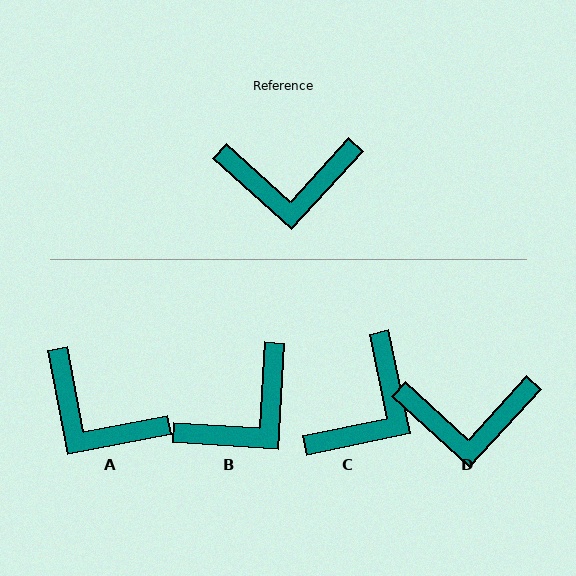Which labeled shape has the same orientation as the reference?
D.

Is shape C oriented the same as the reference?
No, it is off by about 54 degrees.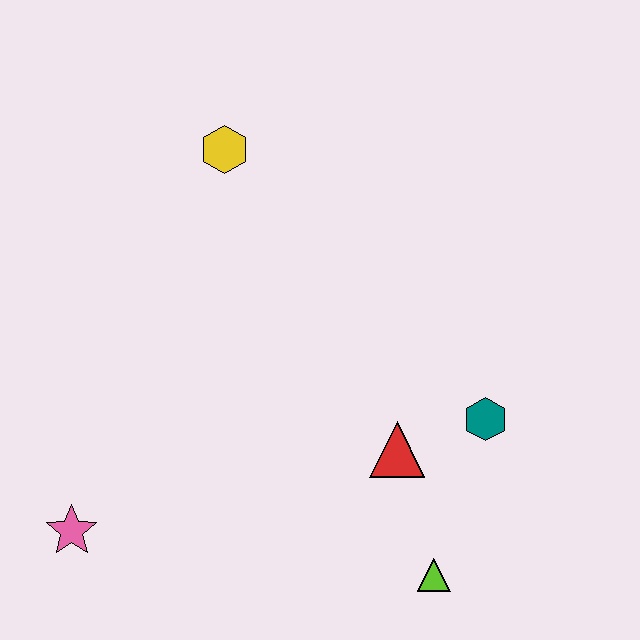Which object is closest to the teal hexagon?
The red triangle is closest to the teal hexagon.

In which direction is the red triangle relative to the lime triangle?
The red triangle is above the lime triangle.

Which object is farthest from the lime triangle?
The yellow hexagon is farthest from the lime triangle.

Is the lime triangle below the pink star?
Yes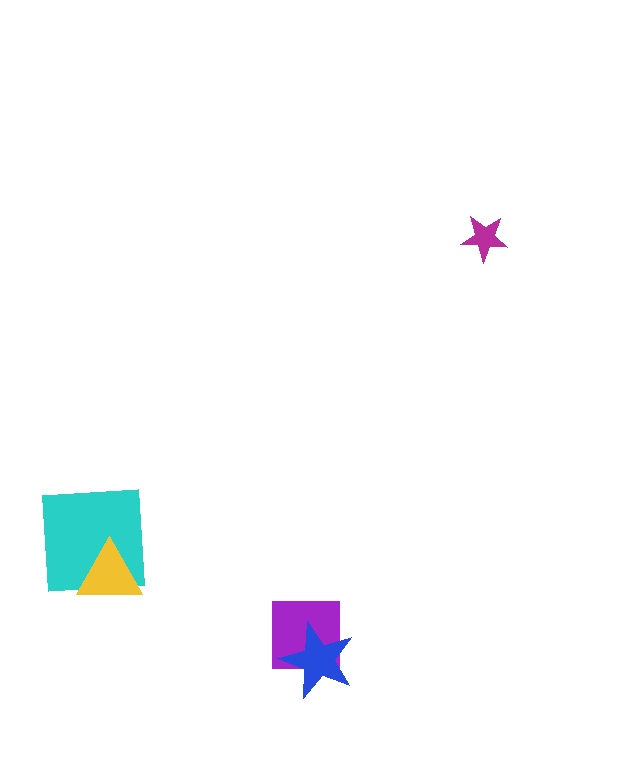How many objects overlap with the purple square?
1 object overlaps with the purple square.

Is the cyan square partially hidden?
Yes, it is partially covered by another shape.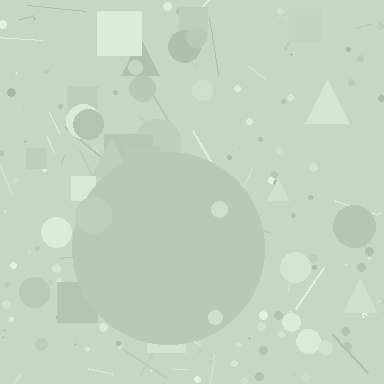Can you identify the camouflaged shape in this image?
The camouflaged shape is a circle.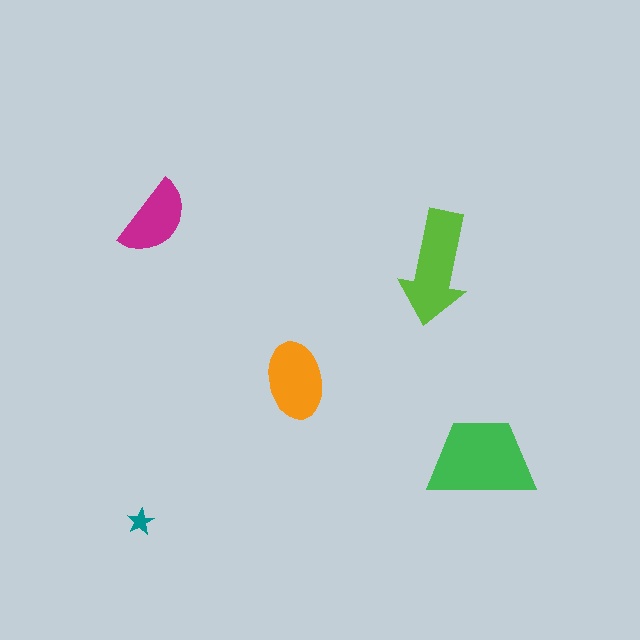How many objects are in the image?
There are 5 objects in the image.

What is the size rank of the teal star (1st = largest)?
5th.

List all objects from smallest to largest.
The teal star, the magenta semicircle, the orange ellipse, the lime arrow, the green trapezoid.